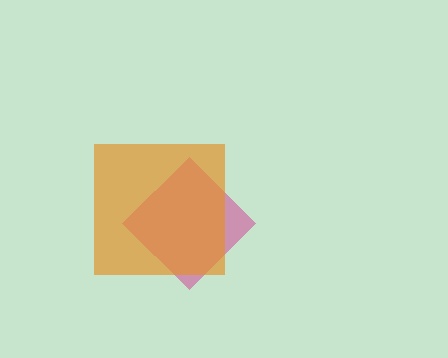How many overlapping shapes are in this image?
There are 2 overlapping shapes in the image.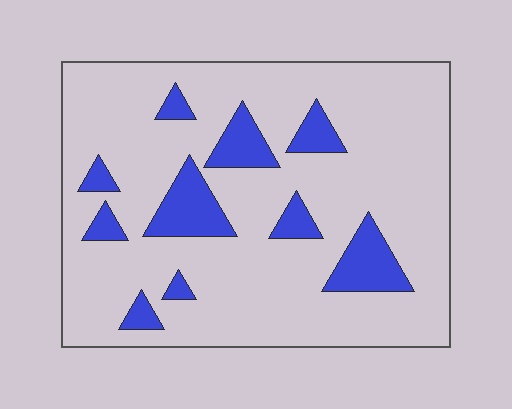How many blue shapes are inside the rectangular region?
10.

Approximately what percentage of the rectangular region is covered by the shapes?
Approximately 15%.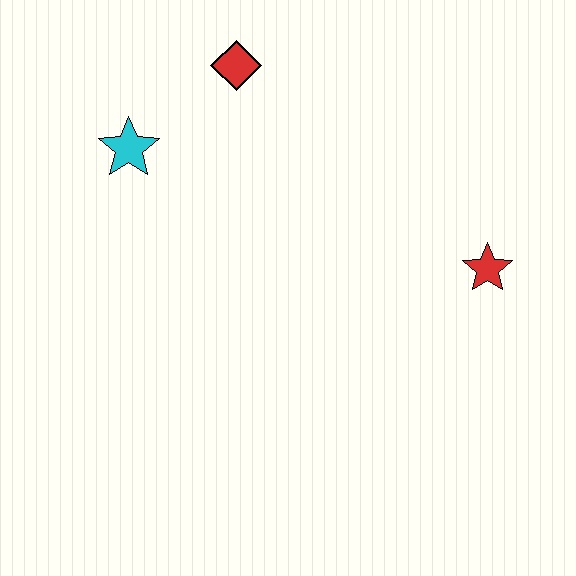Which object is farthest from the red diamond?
The red star is farthest from the red diamond.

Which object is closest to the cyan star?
The red diamond is closest to the cyan star.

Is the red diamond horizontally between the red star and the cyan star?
Yes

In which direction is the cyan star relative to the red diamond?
The cyan star is to the left of the red diamond.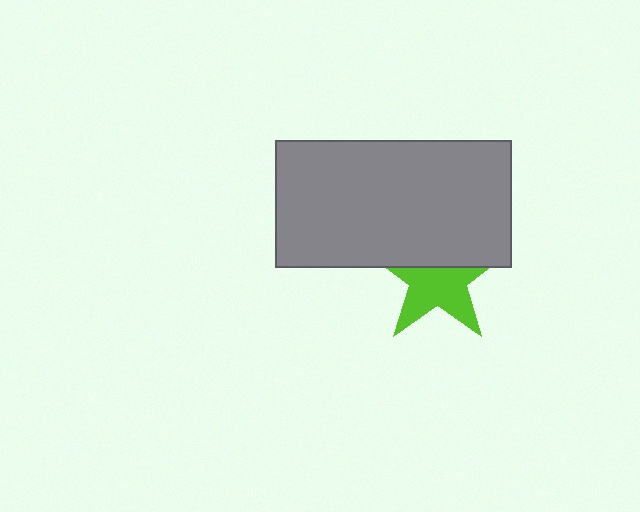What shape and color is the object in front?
The object in front is a gray rectangle.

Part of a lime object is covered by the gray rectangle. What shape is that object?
It is a star.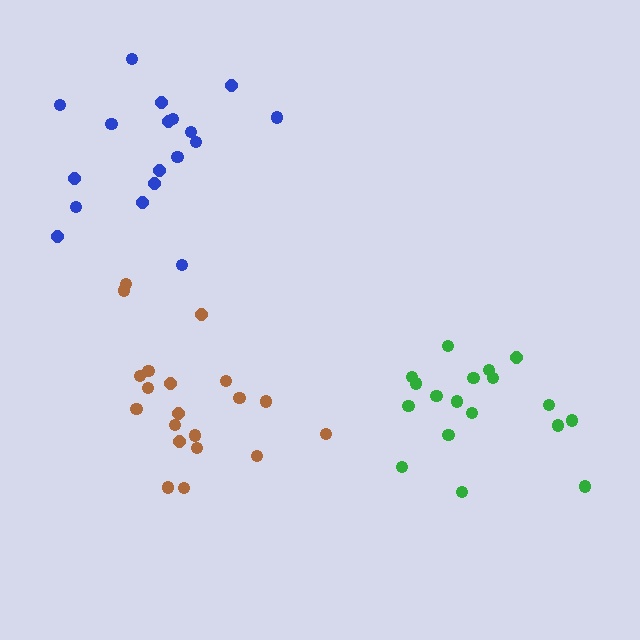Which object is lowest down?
The brown cluster is bottommost.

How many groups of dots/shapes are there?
There are 3 groups.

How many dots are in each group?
Group 1: 18 dots, Group 2: 20 dots, Group 3: 18 dots (56 total).